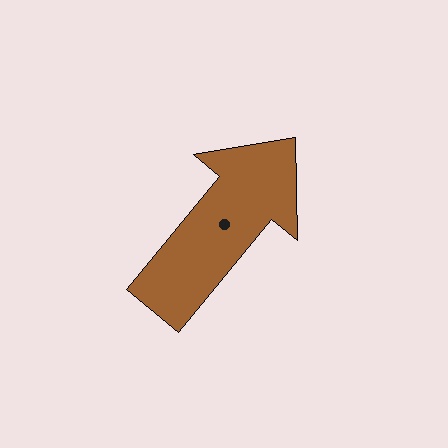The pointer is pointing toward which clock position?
Roughly 1 o'clock.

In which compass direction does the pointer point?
Northeast.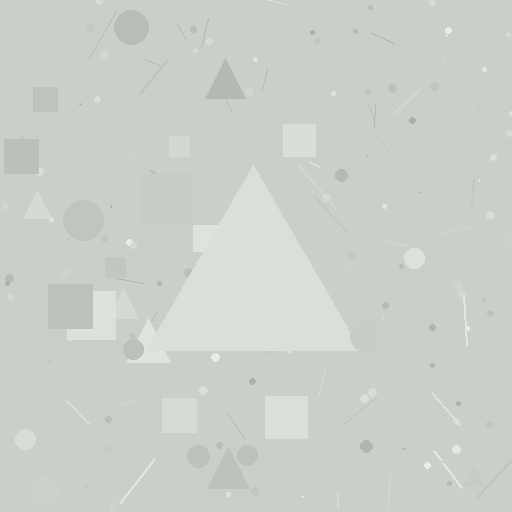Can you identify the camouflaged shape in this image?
The camouflaged shape is a triangle.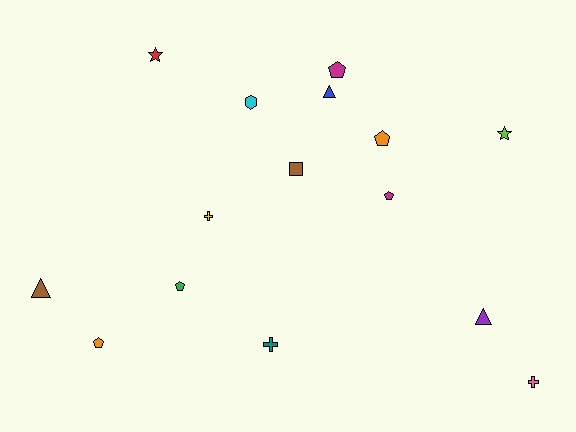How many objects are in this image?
There are 15 objects.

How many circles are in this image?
There are no circles.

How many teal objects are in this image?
There is 1 teal object.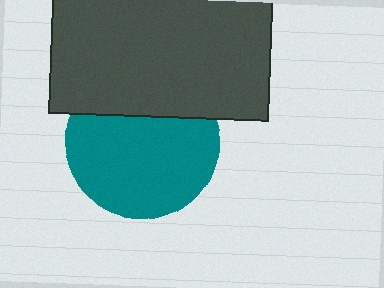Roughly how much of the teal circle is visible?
Most of it is visible (roughly 69%).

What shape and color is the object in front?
The object in front is a dark gray rectangle.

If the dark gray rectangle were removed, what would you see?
You would see the complete teal circle.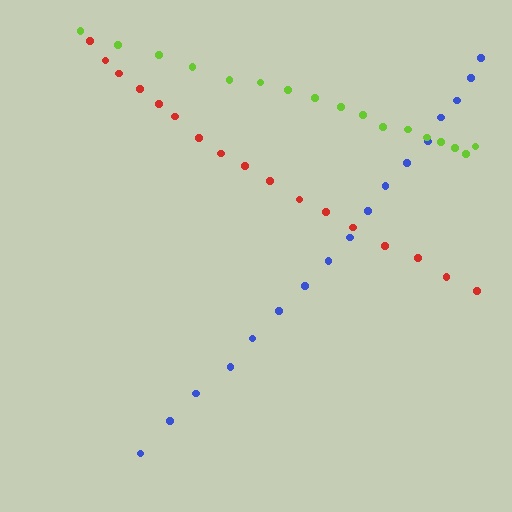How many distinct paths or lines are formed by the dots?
There are 3 distinct paths.